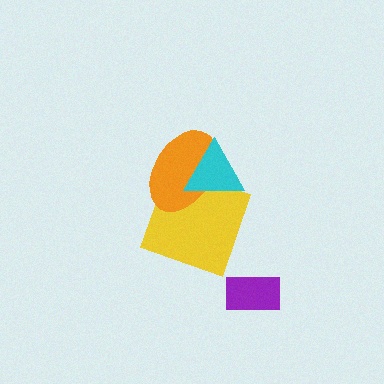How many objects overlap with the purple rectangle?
0 objects overlap with the purple rectangle.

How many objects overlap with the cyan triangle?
2 objects overlap with the cyan triangle.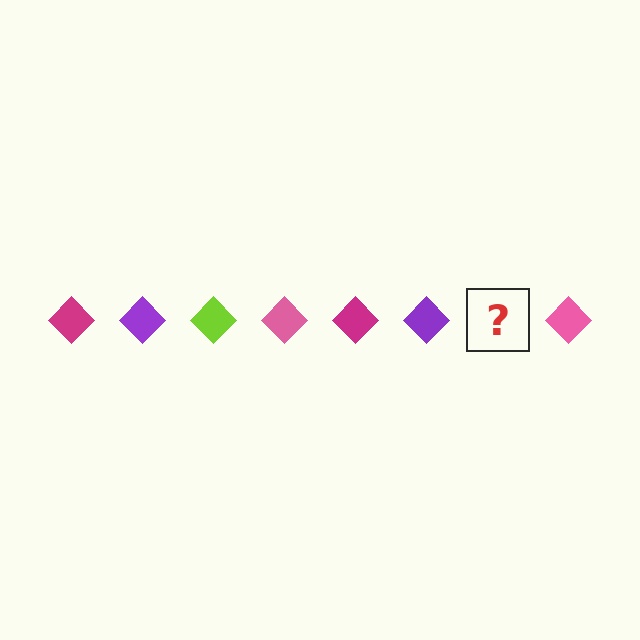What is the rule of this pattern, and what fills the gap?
The rule is that the pattern cycles through magenta, purple, lime, pink diamonds. The gap should be filled with a lime diamond.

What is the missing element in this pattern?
The missing element is a lime diamond.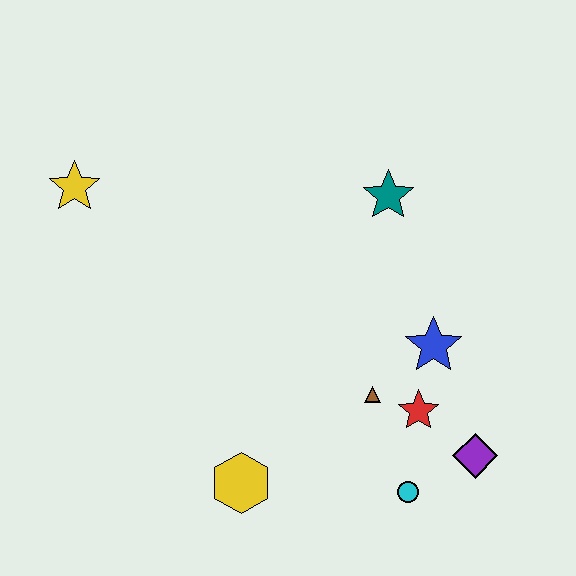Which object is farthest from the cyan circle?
The yellow star is farthest from the cyan circle.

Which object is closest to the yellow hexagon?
The brown triangle is closest to the yellow hexagon.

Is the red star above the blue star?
No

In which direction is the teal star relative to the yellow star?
The teal star is to the right of the yellow star.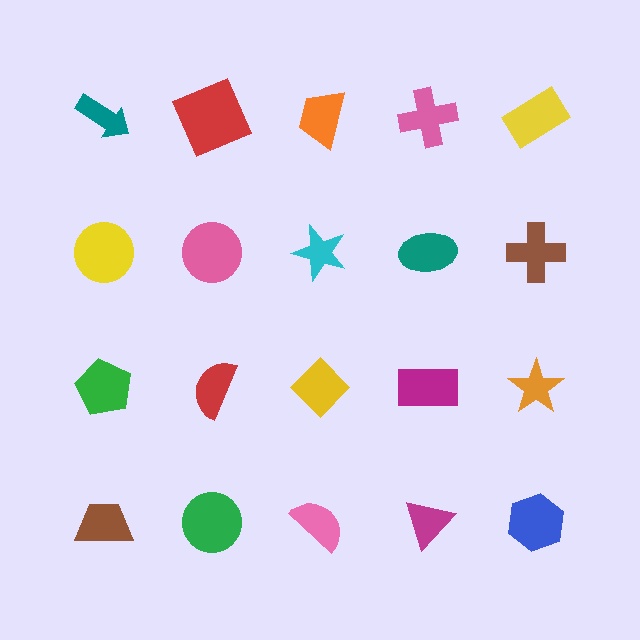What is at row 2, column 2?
A pink circle.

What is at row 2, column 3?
A cyan star.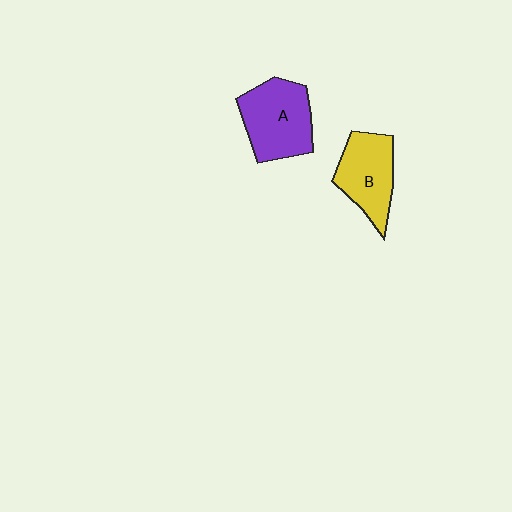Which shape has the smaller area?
Shape B (yellow).